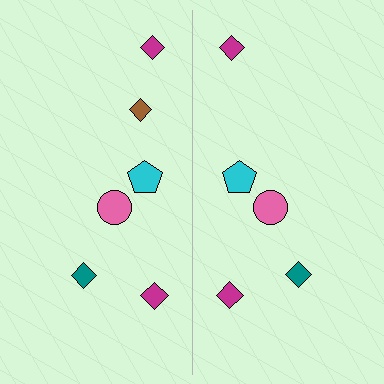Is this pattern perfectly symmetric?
No, the pattern is not perfectly symmetric. A brown diamond is missing from the right side.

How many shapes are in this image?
There are 11 shapes in this image.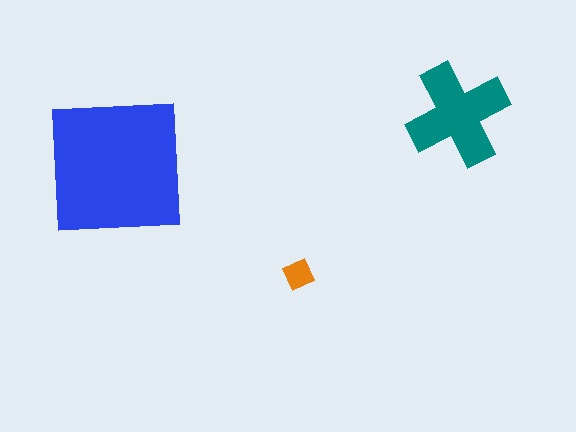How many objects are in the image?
There are 3 objects in the image.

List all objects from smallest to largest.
The orange diamond, the teal cross, the blue square.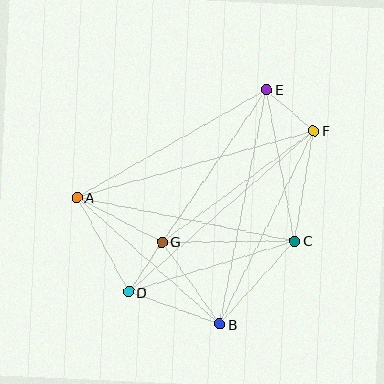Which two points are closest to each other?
Points D and G are closest to each other.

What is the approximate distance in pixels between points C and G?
The distance between C and G is approximately 133 pixels.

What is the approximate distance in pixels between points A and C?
The distance between A and C is approximately 222 pixels.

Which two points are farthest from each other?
Points A and F are farthest from each other.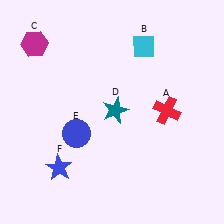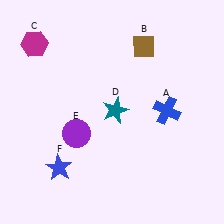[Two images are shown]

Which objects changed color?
A changed from red to blue. B changed from cyan to brown. E changed from blue to purple.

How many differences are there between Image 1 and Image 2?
There are 3 differences between the two images.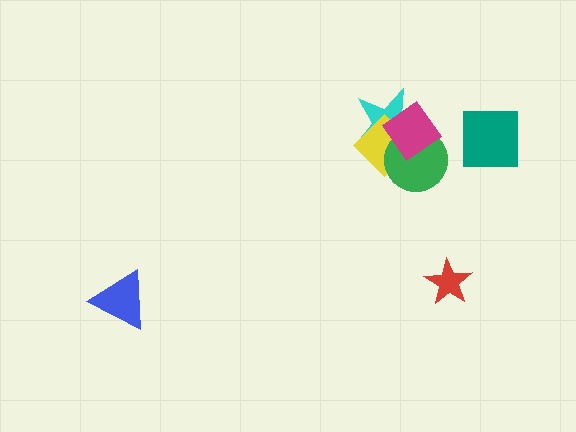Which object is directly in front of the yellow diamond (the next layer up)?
The green circle is directly in front of the yellow diamond.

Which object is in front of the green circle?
The magenta diamond is in front of the green circle.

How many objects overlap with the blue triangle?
0 objects overlap with the blue triangle.